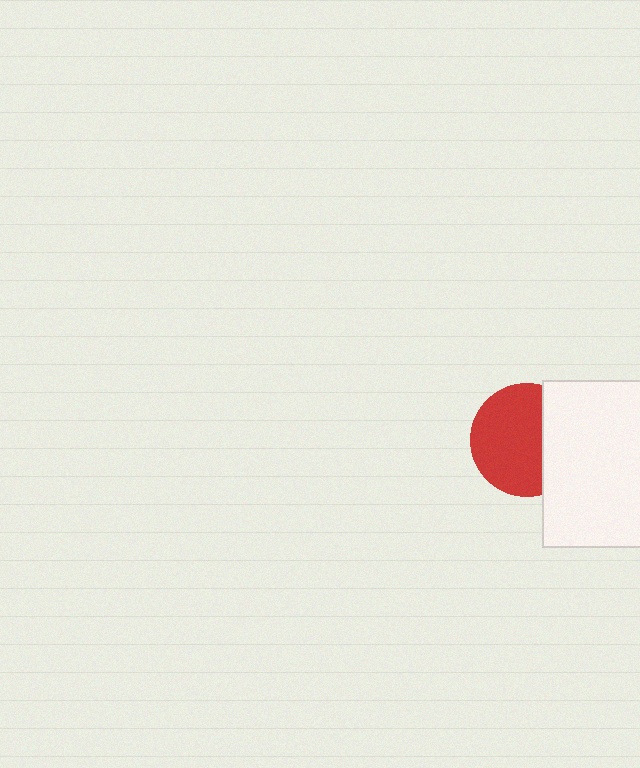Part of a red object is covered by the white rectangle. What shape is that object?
It is a circle.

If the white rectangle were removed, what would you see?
You would see the complete red circle.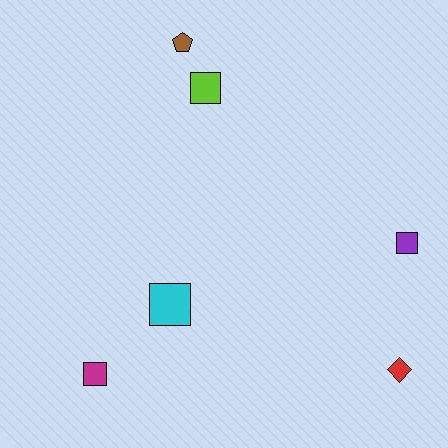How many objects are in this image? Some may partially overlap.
There are 6 objects.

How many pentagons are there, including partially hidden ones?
There is 1 pentagon.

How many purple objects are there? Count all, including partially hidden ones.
There is 1 purple object.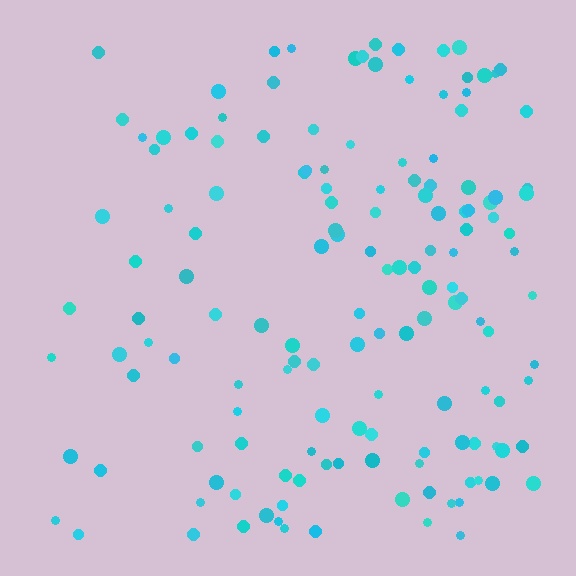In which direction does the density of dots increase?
From left to right, with the right side densest.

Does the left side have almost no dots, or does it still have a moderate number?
Still a moderate number, just noticeably fewer than the right.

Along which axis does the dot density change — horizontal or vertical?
Horizontal.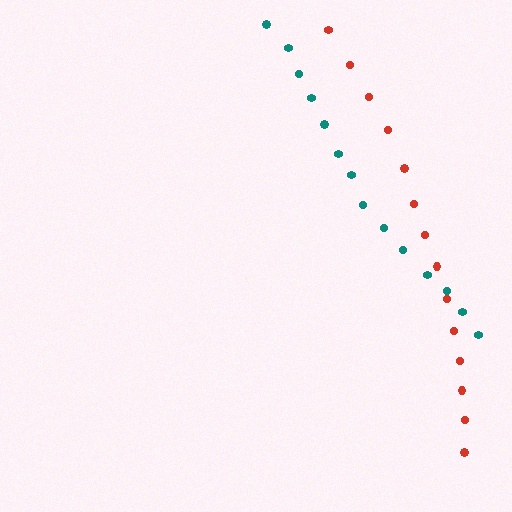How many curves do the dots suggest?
There are 2 distinct paths.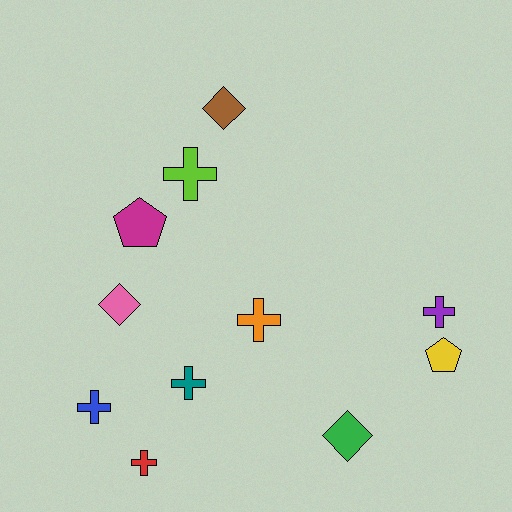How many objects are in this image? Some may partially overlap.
There are 11 objects.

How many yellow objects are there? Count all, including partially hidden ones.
There is 1 yellow object.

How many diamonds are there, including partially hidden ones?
There are 3 diamonds.